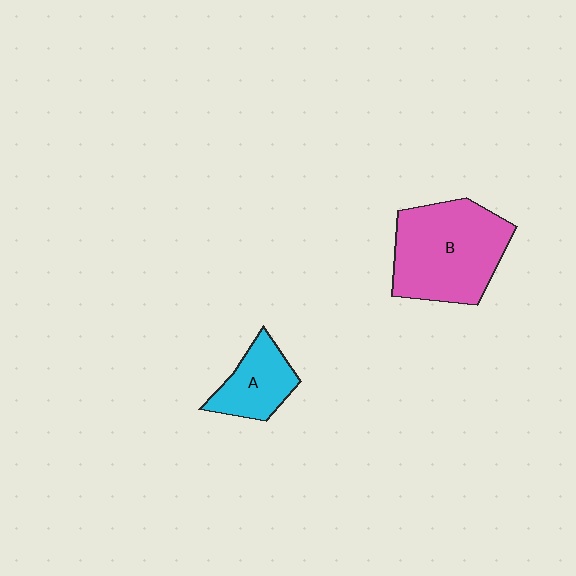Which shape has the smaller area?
Shape A (cyan).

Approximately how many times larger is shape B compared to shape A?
Approximately 2.1 times.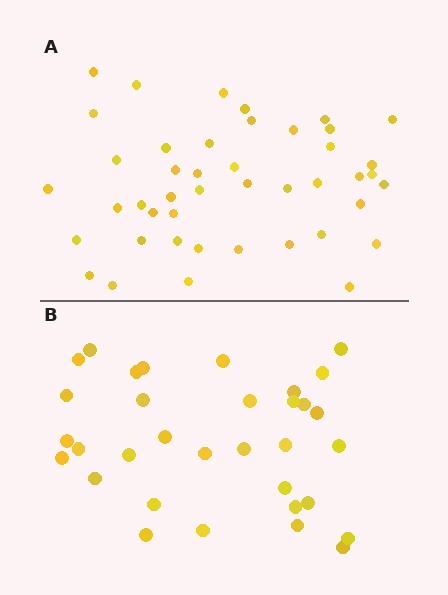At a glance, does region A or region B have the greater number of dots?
Region A (the top region) has more dots.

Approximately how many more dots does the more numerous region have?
Region A has roughly 12 or so more dots than region B.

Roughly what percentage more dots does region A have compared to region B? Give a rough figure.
About 35% more.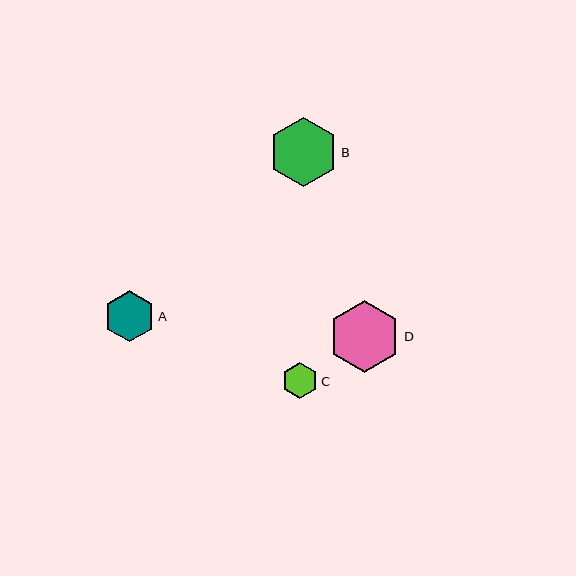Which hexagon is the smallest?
Hexagon C is the smallest with a size of approximately 36 pixels.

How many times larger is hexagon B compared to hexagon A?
Hexagon B is approximately 1.4 times the size of hexagon A.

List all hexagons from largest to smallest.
From largest to smallest: D, B, A, C.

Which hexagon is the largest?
Hexagon D is the largest with a size of approximately 72 pixels.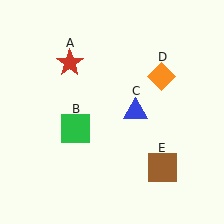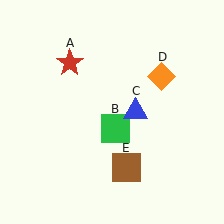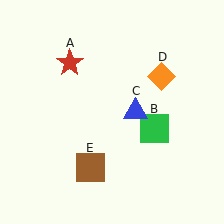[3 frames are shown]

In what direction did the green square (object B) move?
The green square (object B) moved right.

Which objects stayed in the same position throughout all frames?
Red star (object A) and blue triangle (object C) and orange diamond (object D) remained stationary.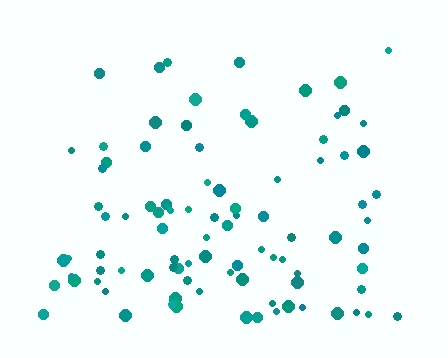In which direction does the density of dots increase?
From top to bottom, with the bottom side densest.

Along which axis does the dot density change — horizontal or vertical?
Vertical.